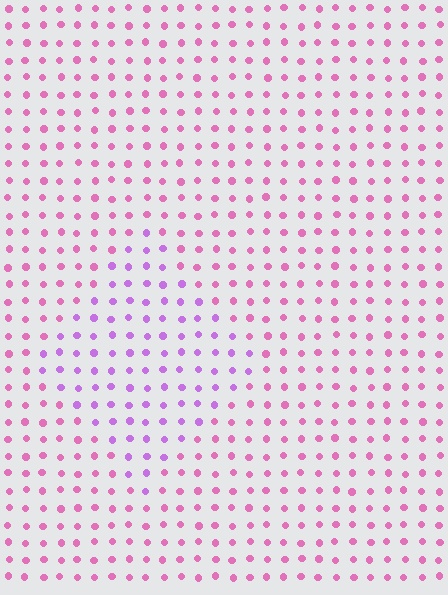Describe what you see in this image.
The image is filled with small pink elements in a uniform arrangement. A diamond-shaped region is visible where the elements are tinted to a slightly different hue, forming a subtle color boundary.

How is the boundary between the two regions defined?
The boundary is defined purely by a slight shift in hue (about 37 degrees). Spacing, size, and orientation are identical on both sides.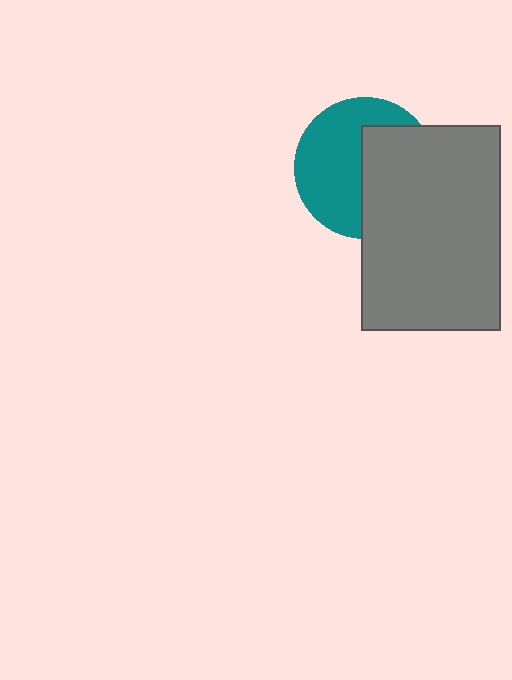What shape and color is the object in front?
The object in front is a gray rectangle.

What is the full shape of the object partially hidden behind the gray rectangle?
The partially hidden object is a teal circle.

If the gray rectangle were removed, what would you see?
You would see the complete teal circle.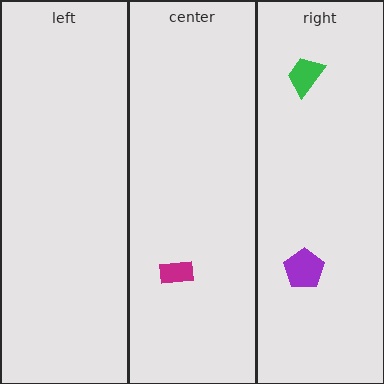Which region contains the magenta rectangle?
The center region.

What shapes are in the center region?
The magenta rectangle.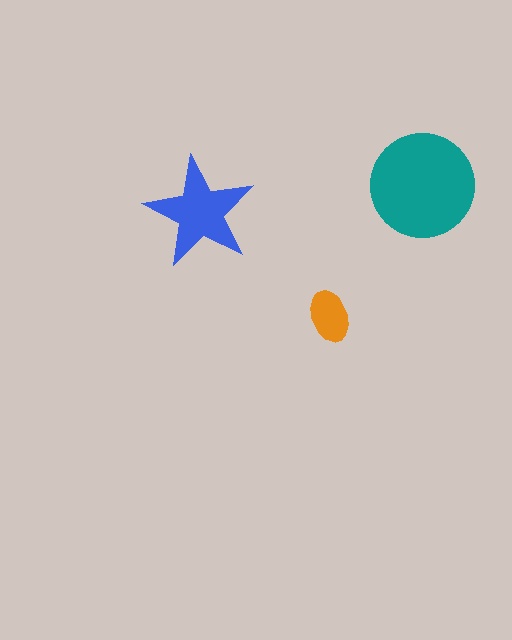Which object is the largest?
The teal circle.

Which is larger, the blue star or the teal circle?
The teal circle.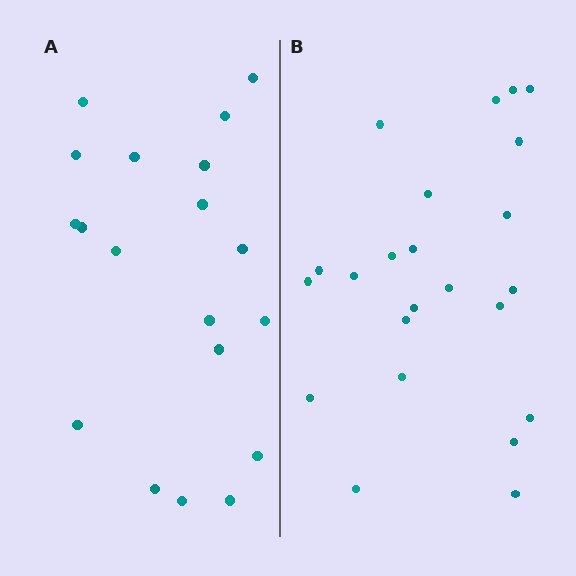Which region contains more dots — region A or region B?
Region B (the right region) has more dots.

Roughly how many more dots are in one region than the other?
Region B has about 4 more dots than region A.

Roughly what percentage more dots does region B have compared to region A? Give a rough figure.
About 20% more.